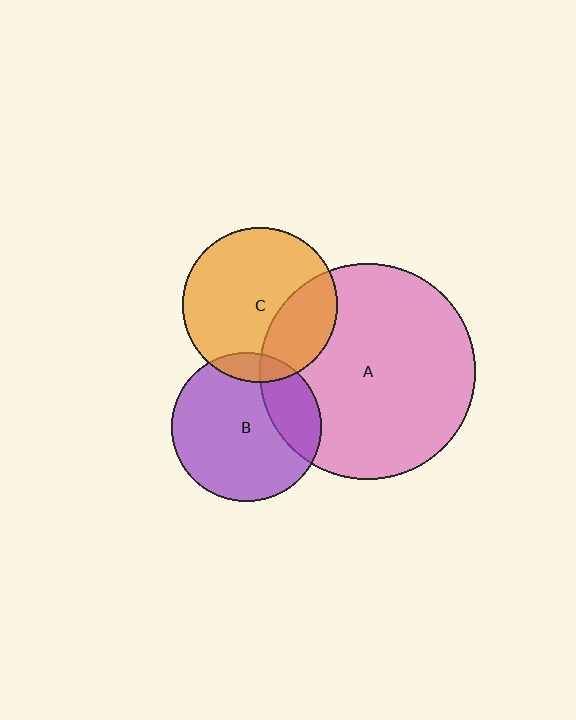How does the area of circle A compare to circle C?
Approximately 1.9 times.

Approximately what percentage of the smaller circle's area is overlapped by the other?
Approximately 10%.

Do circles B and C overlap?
Yes.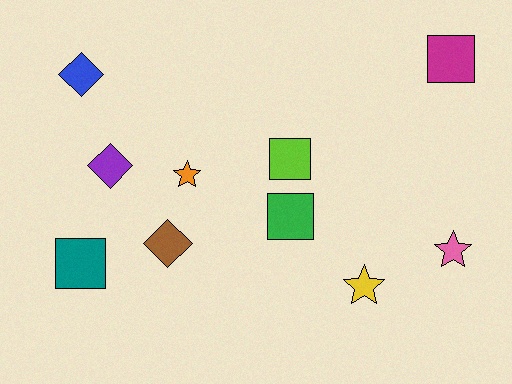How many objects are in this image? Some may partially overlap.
There are 10 objects.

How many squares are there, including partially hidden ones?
There are 4 squares.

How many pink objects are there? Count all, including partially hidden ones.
There is 1 pink object.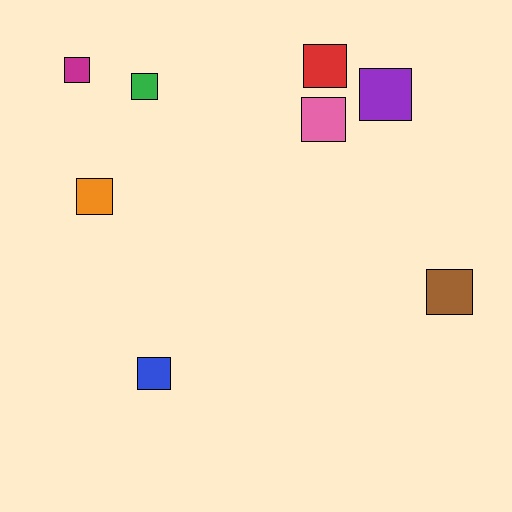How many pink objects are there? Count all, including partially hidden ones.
There is 1 pink object.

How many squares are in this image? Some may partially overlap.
There are 8 squares.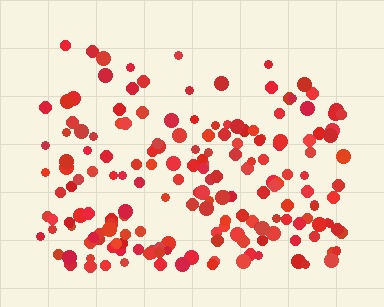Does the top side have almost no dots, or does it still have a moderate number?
Still a moderate number, just noticeably fewer than the bottom.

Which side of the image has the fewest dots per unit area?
The top.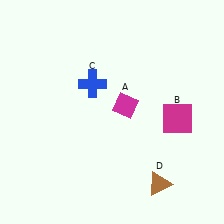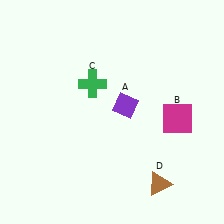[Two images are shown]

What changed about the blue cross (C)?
In Image 1, C is blue. In Image 2, it changed to green.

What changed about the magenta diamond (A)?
In Image 1, A is magenta. In Image 2, it changed to purple.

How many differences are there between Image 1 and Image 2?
There are 2 differences between the two images.